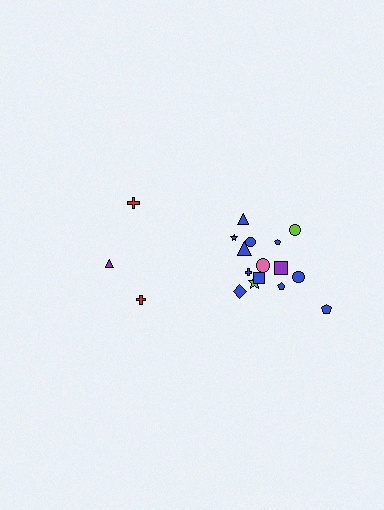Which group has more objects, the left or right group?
The right group.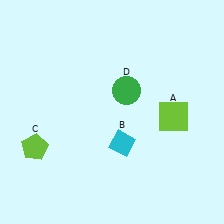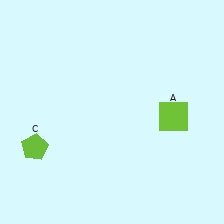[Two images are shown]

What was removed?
The green circle (D), the cyan diamond (B) were removed in Image 2.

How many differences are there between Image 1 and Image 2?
There are 2 differences between the two images.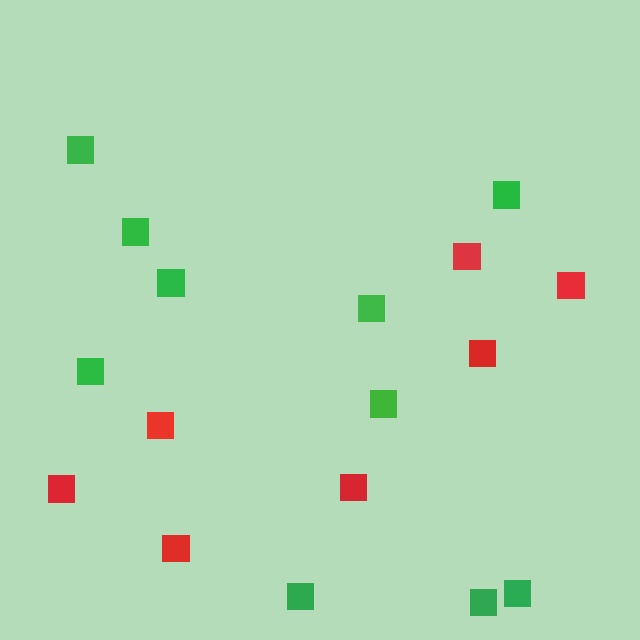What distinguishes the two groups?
There are 2 groups: one group of red squares (7) and one group of green squares (10).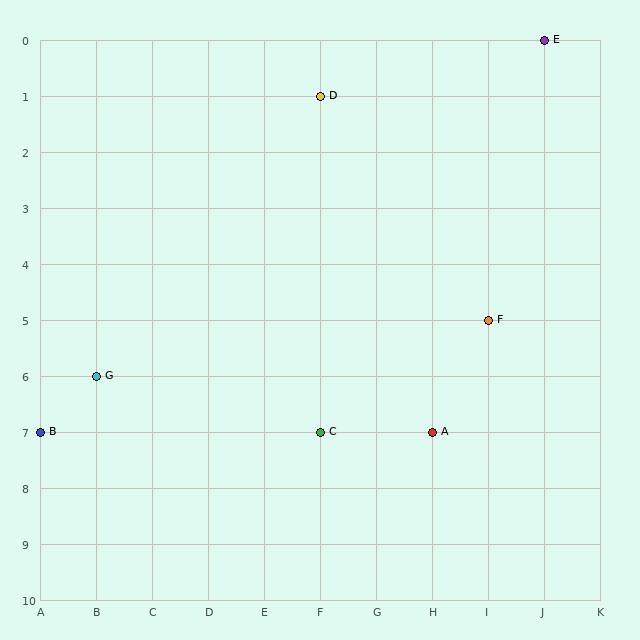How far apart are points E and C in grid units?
Points E and C are 4 columns and 7 rows apart (about 8.1 grid units diagonally).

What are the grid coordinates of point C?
Point C is at grid coordinates (F, 7).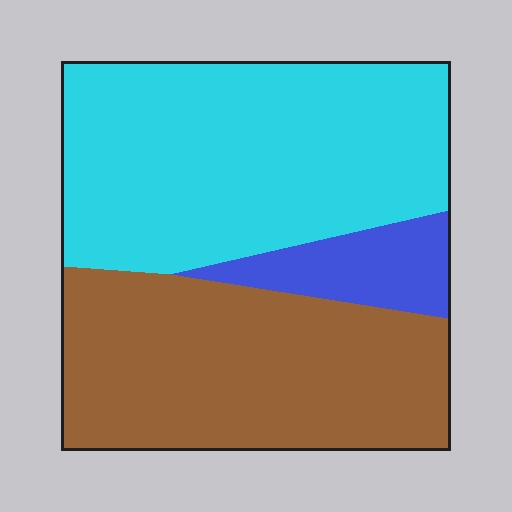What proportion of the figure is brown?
Brown takes up about two fifths (2/5) of the figure.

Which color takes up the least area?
Blue, at roughly 10%.